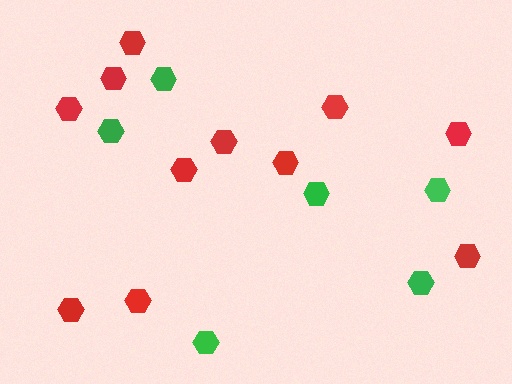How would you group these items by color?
There are 2 groups: one group of red hexagons (11) and one group of green hexagons (6).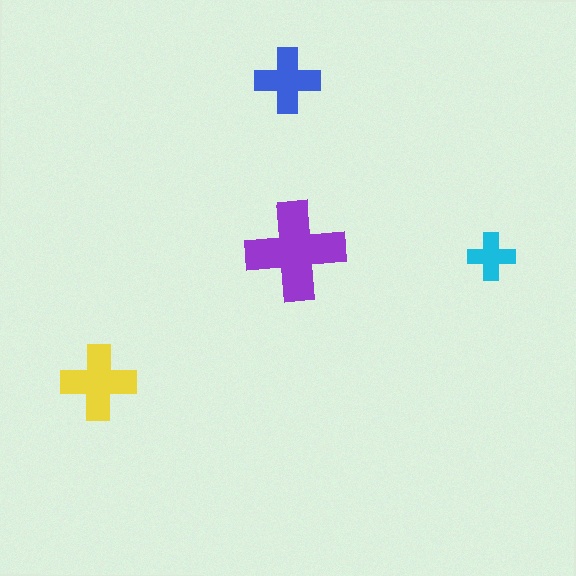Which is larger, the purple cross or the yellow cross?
The purple one.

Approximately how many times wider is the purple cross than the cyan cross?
About 2 times wider.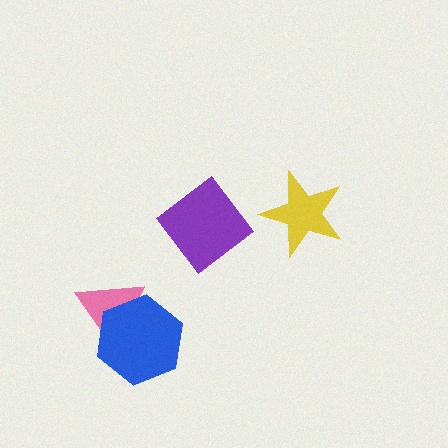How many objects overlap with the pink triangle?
1 object overlaps with the pink triangle.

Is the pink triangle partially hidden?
Yes, it is partially covered by another shape.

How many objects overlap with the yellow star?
0 objects overlap with the yellow star.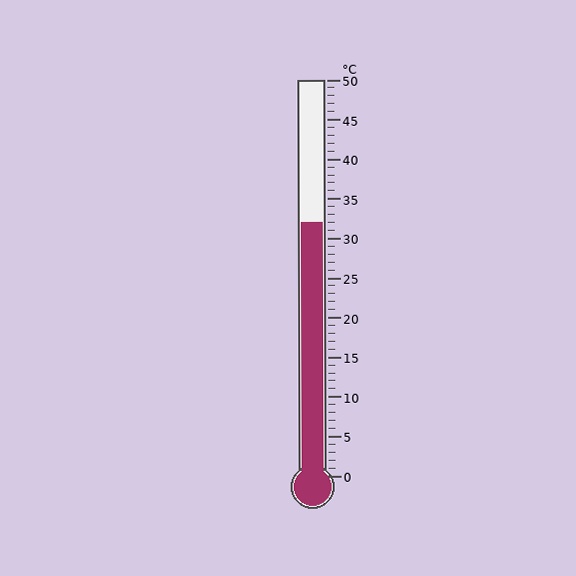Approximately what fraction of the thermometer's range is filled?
The thermometer is filled to approximately 65% of its range.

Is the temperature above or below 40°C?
The temperature is below 40°C.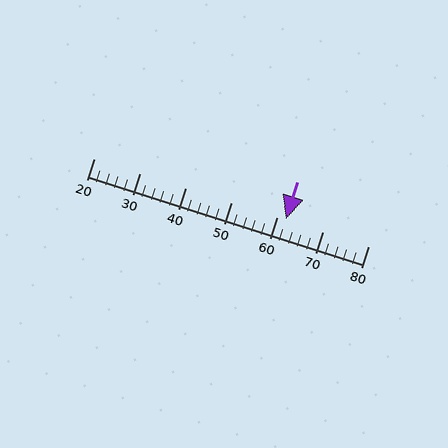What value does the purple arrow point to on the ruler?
The purple arrow points to approximately 62.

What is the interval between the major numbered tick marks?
The major tick marks are spaced 10 units apart.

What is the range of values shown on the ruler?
The ruler shows values from 20 to 80.